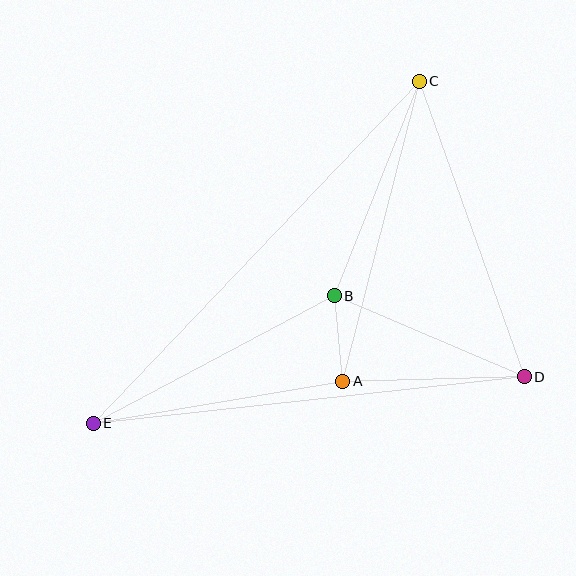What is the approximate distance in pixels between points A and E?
The distance between A and E is approximately 253 pixels.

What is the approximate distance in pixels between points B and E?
The distance between B and E is approximately 272 pixels.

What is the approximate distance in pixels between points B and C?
The distance between B and C is approximately 231 pixels.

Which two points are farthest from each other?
Points C and E are farthest from each other.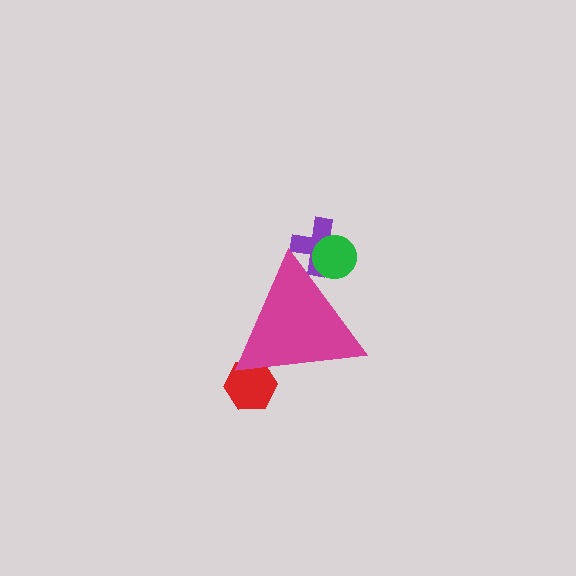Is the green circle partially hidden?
Yes, the green circle is partially hidden behind the magenta triangle.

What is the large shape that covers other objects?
A magenta triangle.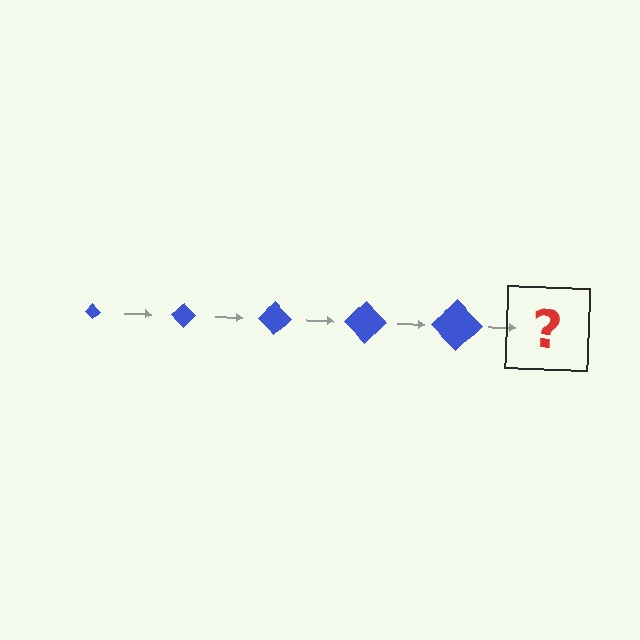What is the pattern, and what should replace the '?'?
The pattern is that the diamond gets progressively larger each step. The '?' should be a blue diamond, larger than the previous one.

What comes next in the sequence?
The next element should be a blue diamond, larger than the previous one.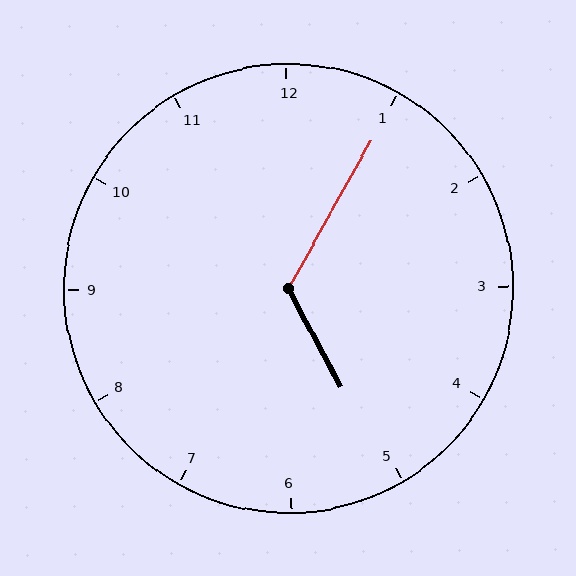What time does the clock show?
5:05.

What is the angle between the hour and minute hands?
Approximately 122 degrees.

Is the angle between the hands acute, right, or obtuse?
It is obtuse.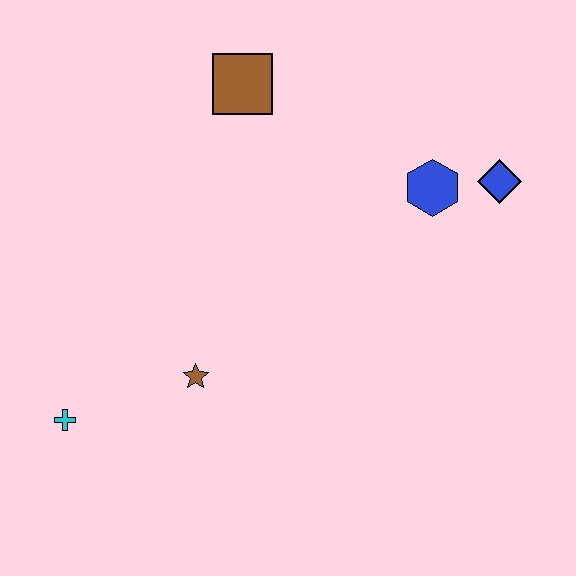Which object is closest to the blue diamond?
The blue hexagon is closest to the blue diamond.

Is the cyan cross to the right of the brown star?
No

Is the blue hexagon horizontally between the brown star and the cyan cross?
No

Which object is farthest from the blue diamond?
The cyan cross is farthest from the blue diamond.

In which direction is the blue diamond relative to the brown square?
The blue diamond is to the right of the brown square.